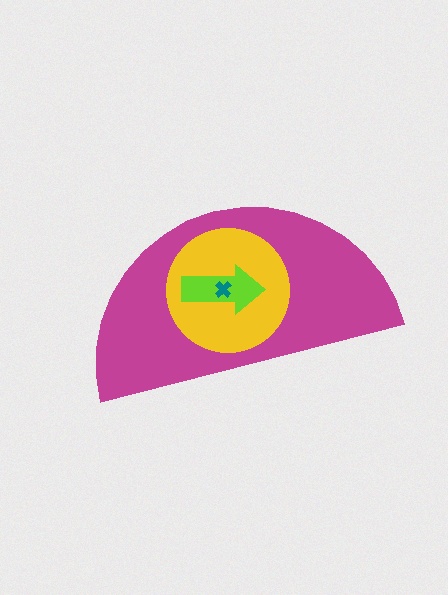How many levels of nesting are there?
4.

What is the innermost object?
The teal cross.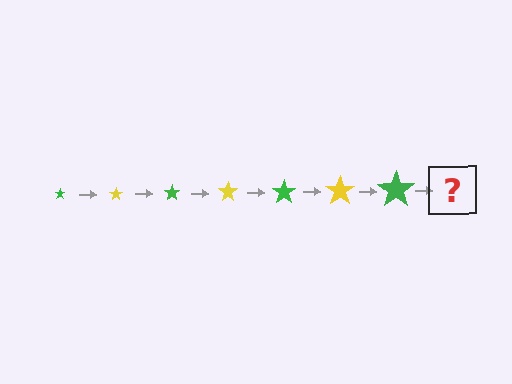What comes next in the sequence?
The next element should be a yellow star, larger than the previous one.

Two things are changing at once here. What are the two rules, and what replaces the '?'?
The two rules are that the star grows larger each step and the color cycles through green and yellow. The '?' should be a yellow star, larger than the previous one.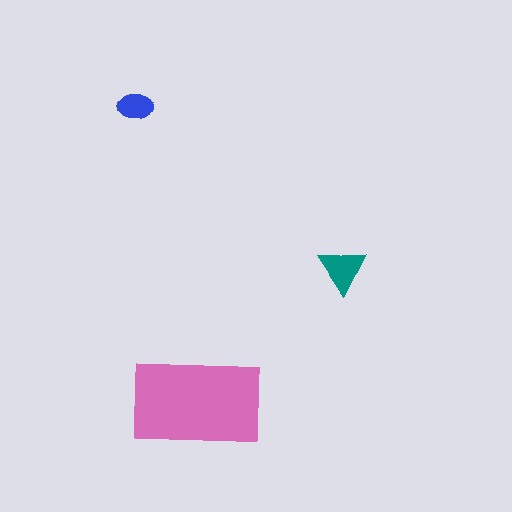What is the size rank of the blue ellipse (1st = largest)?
3rd.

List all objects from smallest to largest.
The blue ellipse, the teal triangle, the pink rectangle.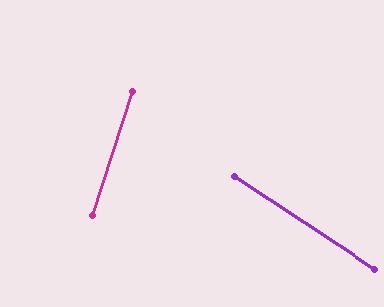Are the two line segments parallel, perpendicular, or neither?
Neither parallel nor perpendicular — they differ by about 74°.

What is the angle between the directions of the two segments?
Approximately 74 degrees.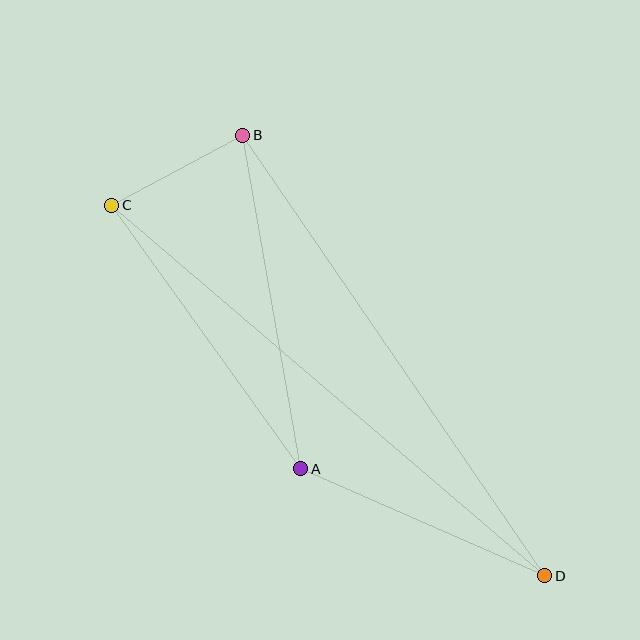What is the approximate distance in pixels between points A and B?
The distance between A and B is approximately 339 pixels.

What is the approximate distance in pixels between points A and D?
The distance between A and D is approximately 266 pixels.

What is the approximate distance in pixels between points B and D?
The distance between B and D is approximately 534 pixels.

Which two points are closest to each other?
Points B and C are closest to each other.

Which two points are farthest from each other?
Points C and D are farthest from each other.